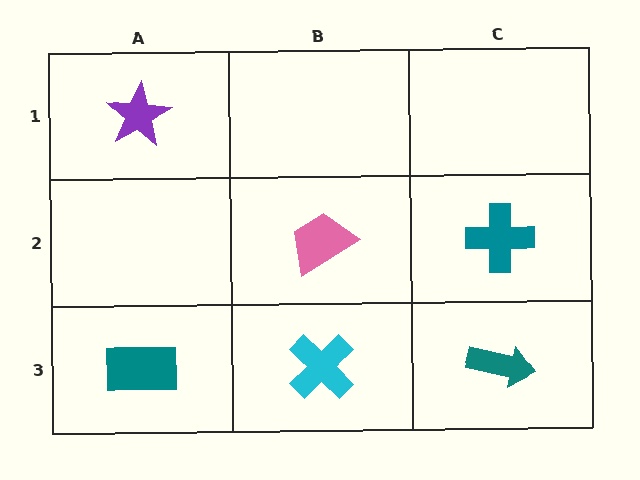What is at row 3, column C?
A teal arrow.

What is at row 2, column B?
A pink trapezoid.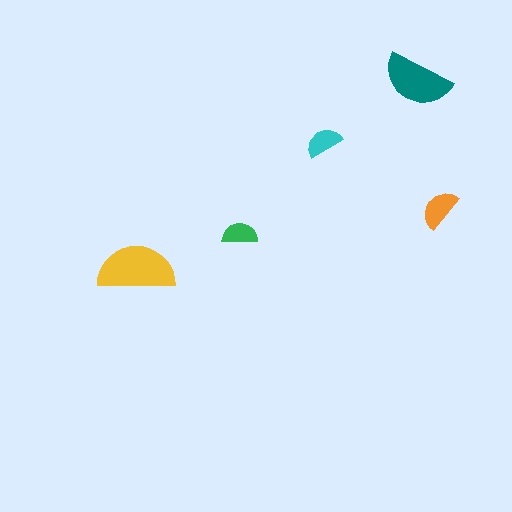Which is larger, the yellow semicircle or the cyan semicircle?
The yellow one.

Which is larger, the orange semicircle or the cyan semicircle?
The orange one.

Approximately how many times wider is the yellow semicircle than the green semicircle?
About 2 times wider.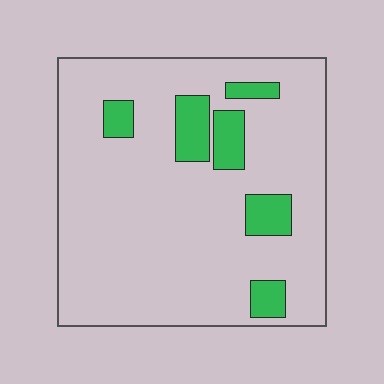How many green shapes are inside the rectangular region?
6.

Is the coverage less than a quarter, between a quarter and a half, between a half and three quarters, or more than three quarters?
Less than a quarter.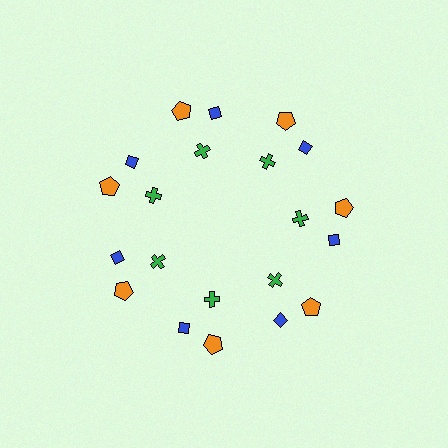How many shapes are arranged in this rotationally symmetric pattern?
There are 21 shapes, arranged in 7 groups of 3.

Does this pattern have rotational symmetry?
Yes, this pattern has 7-fold rotational symmetry. It looks the same after rotating 51 degrees around the center.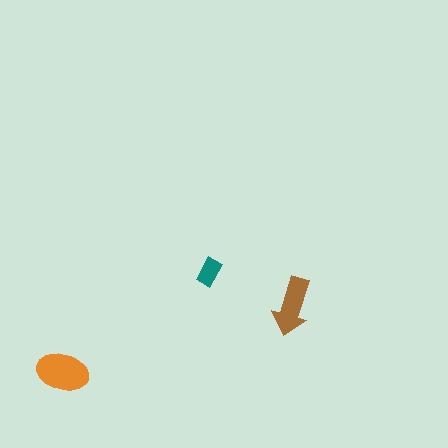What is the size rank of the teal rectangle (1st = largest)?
3rd.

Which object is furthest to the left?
The orange ellipse is leftmost.